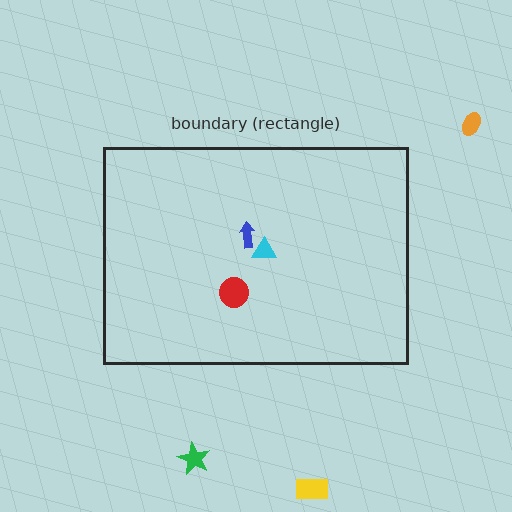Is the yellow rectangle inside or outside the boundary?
Outside.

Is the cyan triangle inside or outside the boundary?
Inside.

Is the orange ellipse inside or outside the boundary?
Outside.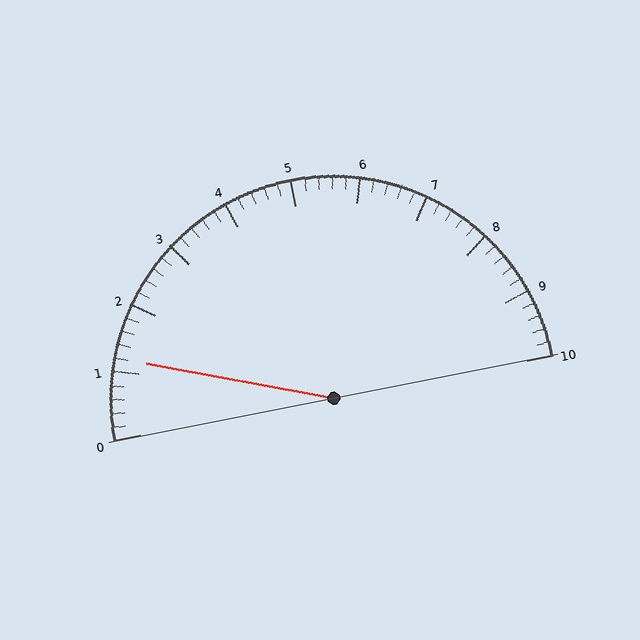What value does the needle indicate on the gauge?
The needle indicates approximately 1.2.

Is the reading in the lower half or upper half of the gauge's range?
The reading is in the lower half of the range (0 to 10).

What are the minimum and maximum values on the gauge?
The gauge ranges from 0 to 10.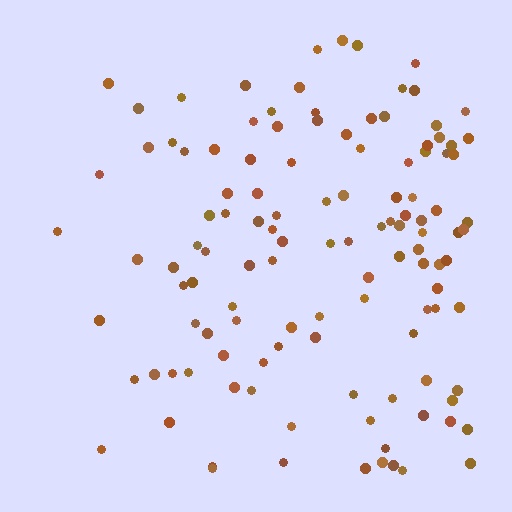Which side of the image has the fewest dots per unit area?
The left.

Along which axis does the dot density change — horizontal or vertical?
Horizontal.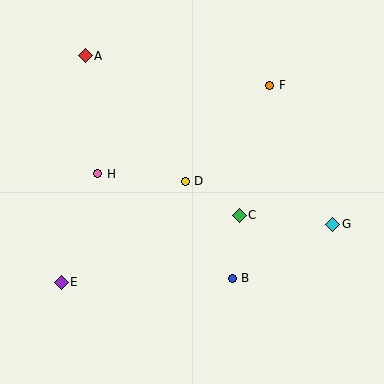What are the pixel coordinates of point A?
Point A is at (85, 56).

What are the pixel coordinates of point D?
Point D is at (185, 181).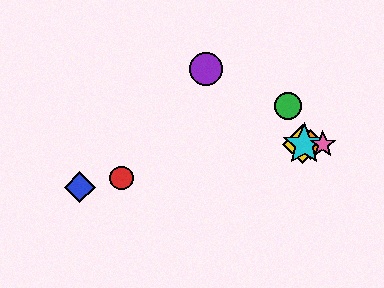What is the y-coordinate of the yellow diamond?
The yellow diamond is at y≈144.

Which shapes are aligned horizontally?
The yellow diamond, the orange diamond, the cyan star, the pink star are aligned horizontally.